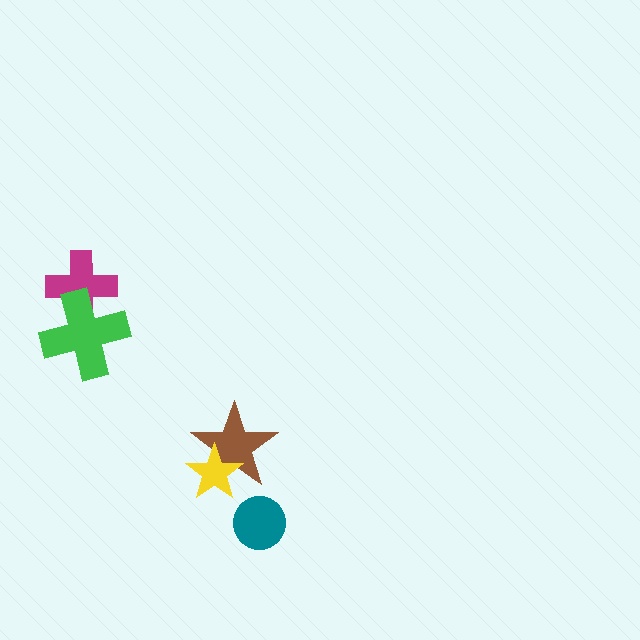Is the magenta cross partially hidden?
Yes, it is partially covered by another shape.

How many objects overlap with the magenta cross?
1 object overlaps with the magenta cross.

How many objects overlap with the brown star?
1 object overlaps with the brown star.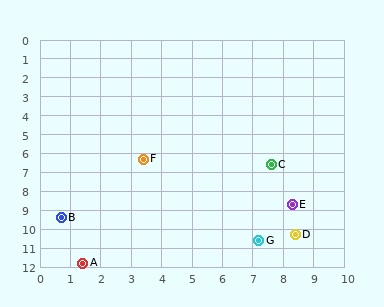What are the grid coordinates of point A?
Point A is at approximately (1.4, 11.8).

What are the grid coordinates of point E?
Point E is at approximately (8.3, 8.7).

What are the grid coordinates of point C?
Point C is at approximately (7.6, 6.6).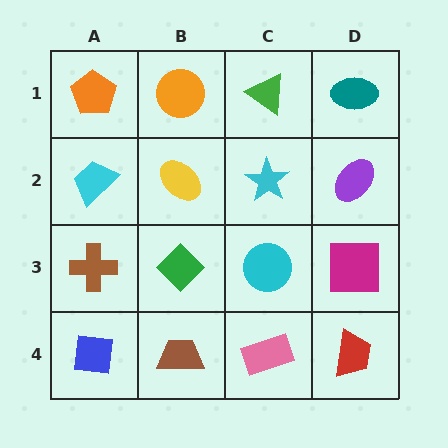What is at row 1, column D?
A teal ellipse.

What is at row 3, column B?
A green diamond.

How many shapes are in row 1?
4 shapes.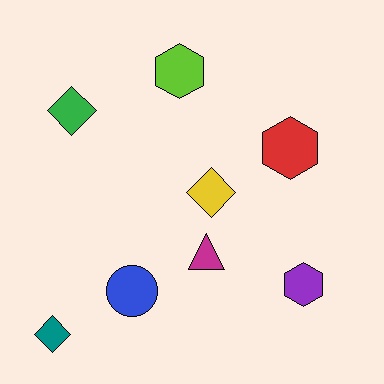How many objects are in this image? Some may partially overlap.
There are 8 objects.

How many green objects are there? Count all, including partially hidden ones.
There is 1 green object.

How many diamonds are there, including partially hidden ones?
There are 3 diamonds.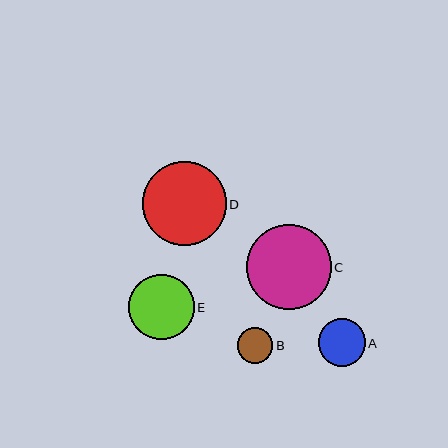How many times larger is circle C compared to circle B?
Circle C is approximately 2.4 times the size of circle B.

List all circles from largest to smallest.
From largest to smallest: C, D, E, A, B.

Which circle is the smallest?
Circle B is the smallest with a size of approximately 36 pixels.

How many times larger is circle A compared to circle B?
Circle A is approximately 1.3 times the size of circle B.